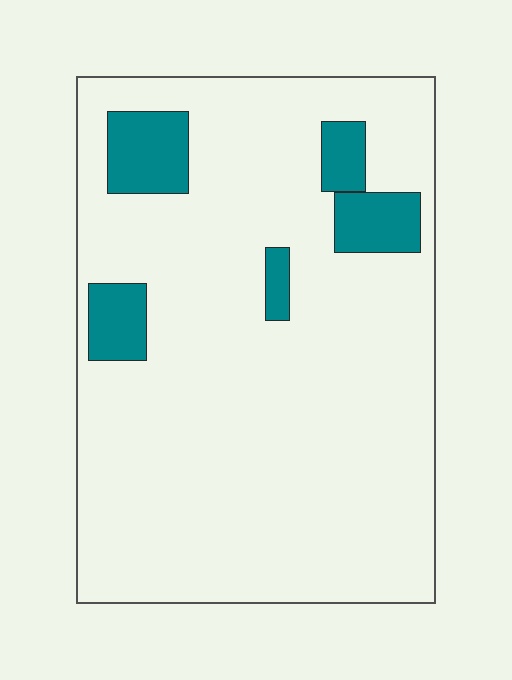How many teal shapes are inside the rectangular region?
5.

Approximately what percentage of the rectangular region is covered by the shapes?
Approximately 10%.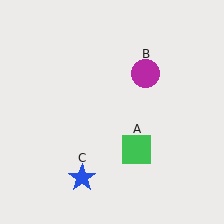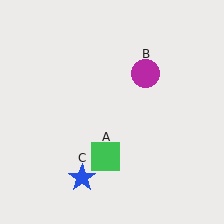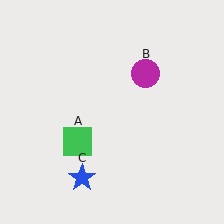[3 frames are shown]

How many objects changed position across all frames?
1 object changed position: green square (object A).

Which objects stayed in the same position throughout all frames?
Magenta circle (object B) and blue star (object C) remained stationary.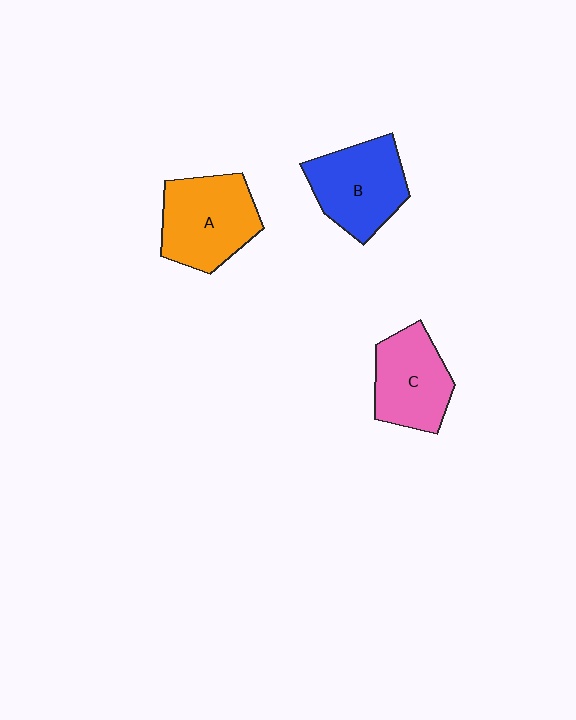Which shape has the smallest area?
Shape C (pink).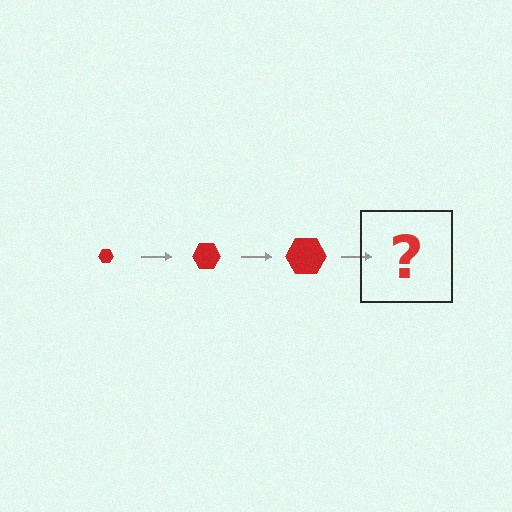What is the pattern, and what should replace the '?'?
The pattern is that the hexagon gets progressively larger each step. The '?' should be a red hexagon, larger than the previous one.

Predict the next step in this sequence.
The next step is a red hexagon, larger than the previous one.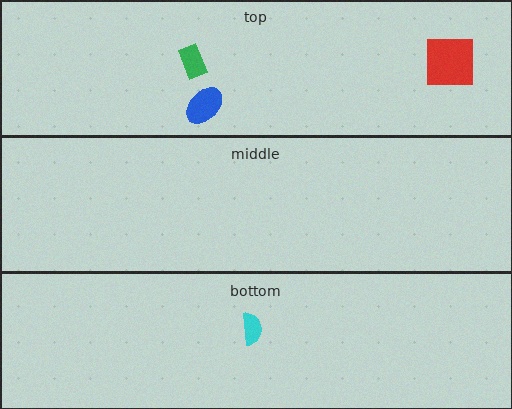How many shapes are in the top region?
3.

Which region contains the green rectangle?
The top region.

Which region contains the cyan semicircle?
The bottom region.